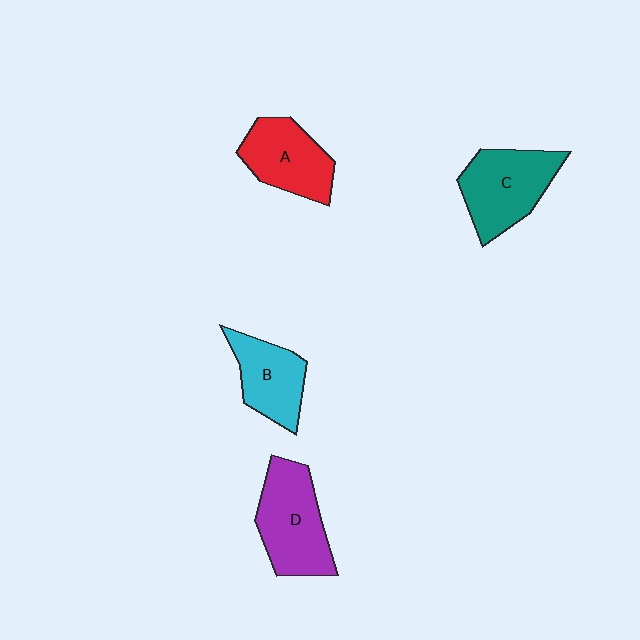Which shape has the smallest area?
Shape B (cyan).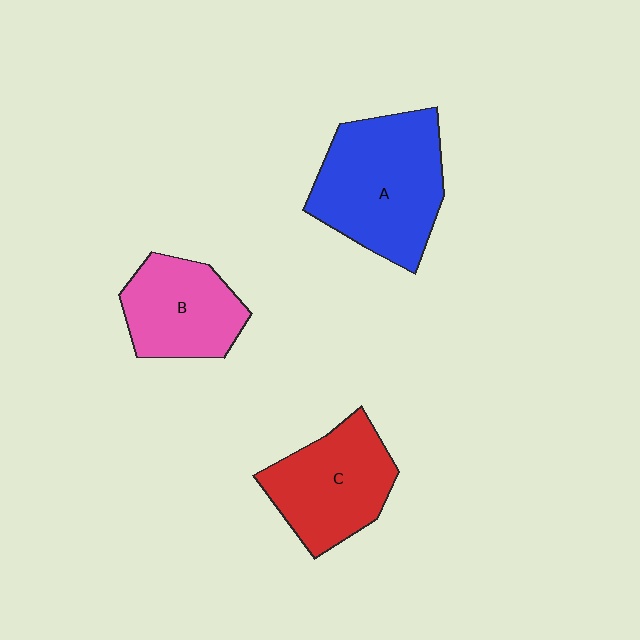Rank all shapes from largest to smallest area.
From largest to smallest: A (blue), C (red), B (pink).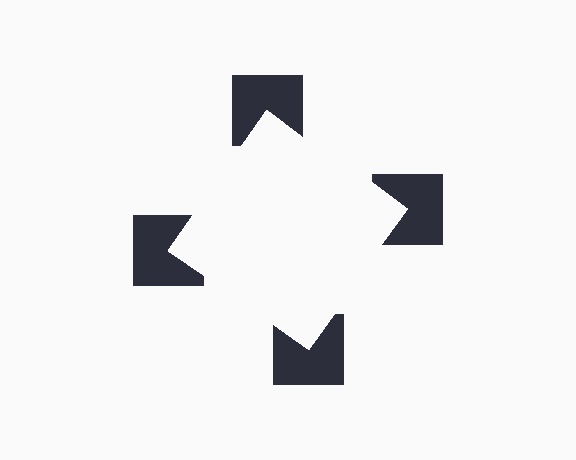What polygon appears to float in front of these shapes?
An illusory square — its edges are inferred from the aligned wedge cuts in the notched squares, not physically drawn.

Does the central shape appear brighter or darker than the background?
It typically appears slightly brighter than the background, even though no actual brightness change is drawn.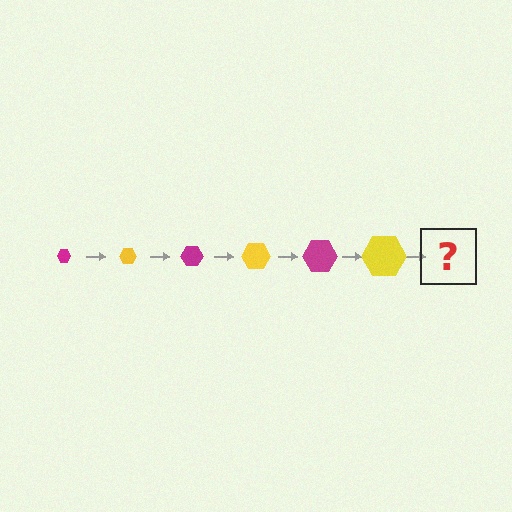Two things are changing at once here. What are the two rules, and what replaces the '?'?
The two rules are that the hexagon grows larger each step and the color cycles through magenta and yellow. The '?' should be a magenta hexagon, larger than the previous one.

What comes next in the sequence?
The next element should be a magenta hexagon, larger than the previous one.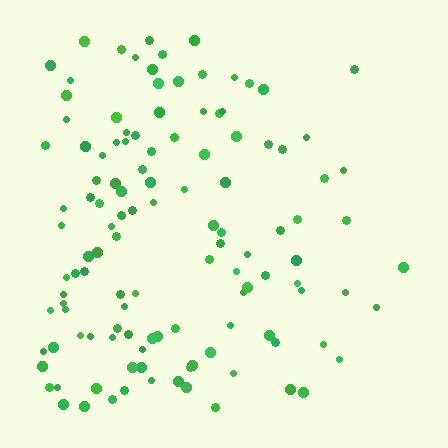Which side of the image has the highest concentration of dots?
The left.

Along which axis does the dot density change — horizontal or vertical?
Horizontal.